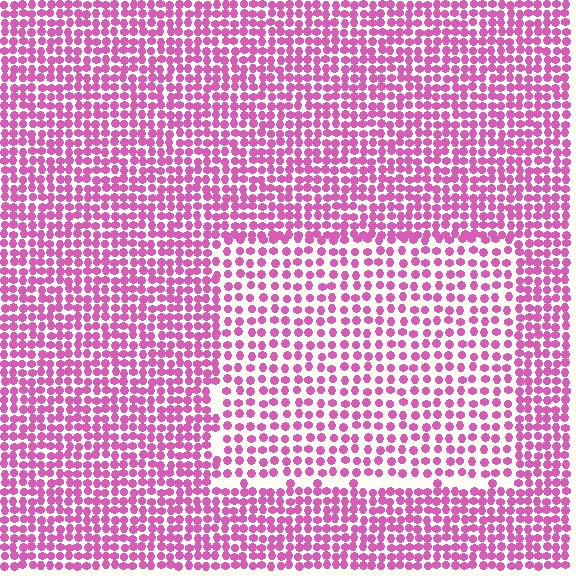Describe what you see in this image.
The image contains small pink elements arranged at two different densities. A rectangle-shaped region is visible where the elements are less densely packed than the surrounding area.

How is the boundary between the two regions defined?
The boundary is defined by a change in element density (approximately 1.6x ratio). All elements are the same color, size, and shape.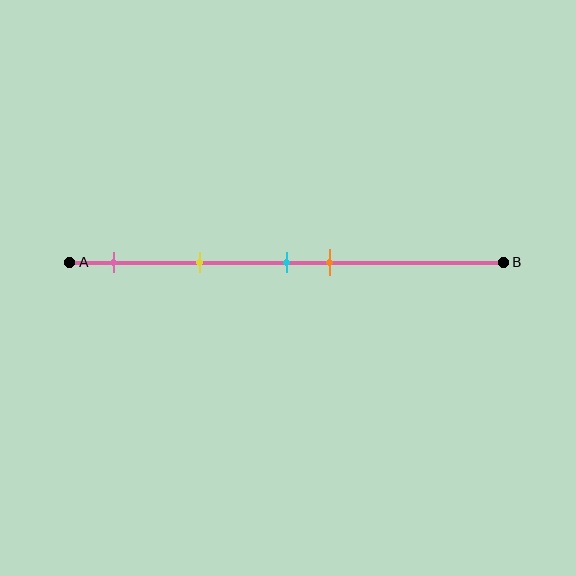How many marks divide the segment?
There are 4 marks dividing the segment.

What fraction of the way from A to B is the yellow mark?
The yellow mark is approximately 30% (0.3) of the way from A to B.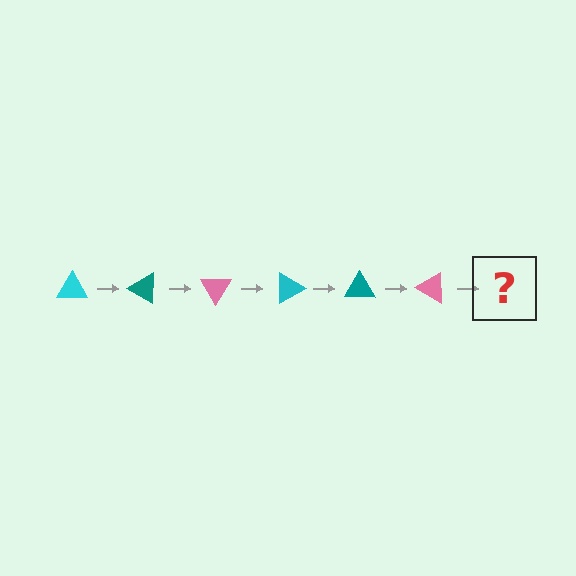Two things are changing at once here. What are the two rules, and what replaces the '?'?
The two rules are that it rotates 30 degrees each step and the color cycles through cyan, teal, and pink. The '?' should be a cyan triangle, rotated 180 degrees from the start.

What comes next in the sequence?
The next element should be a cyan triangle, rotated 180 degrees from the start.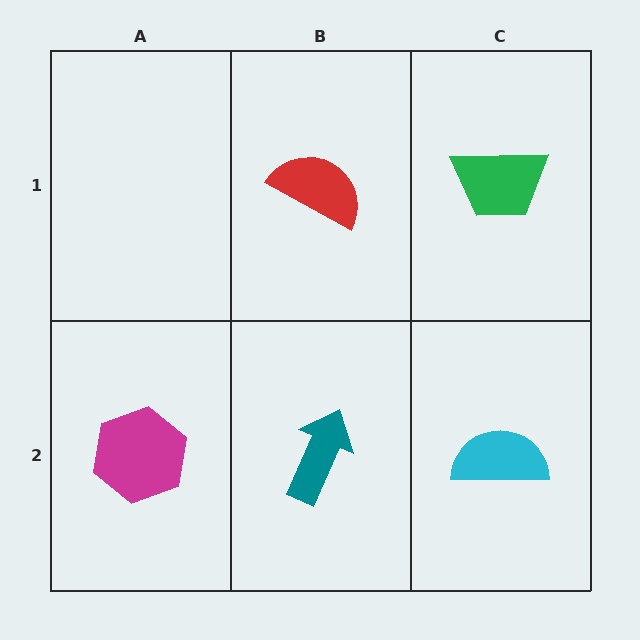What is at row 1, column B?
A red semicircle.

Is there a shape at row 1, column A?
No, that cell is empty.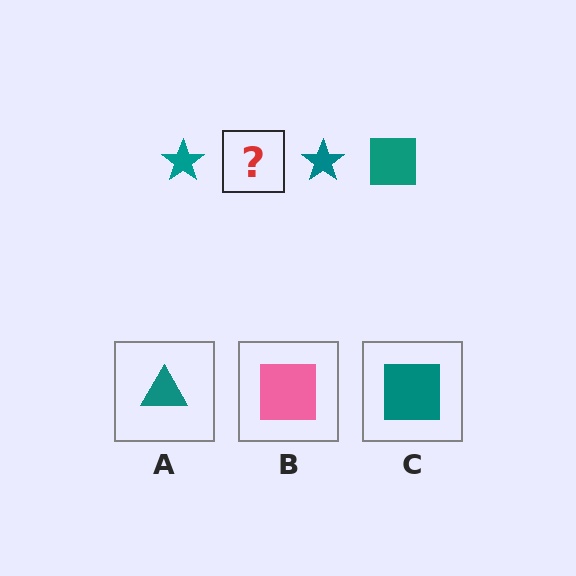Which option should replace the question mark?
Option C.